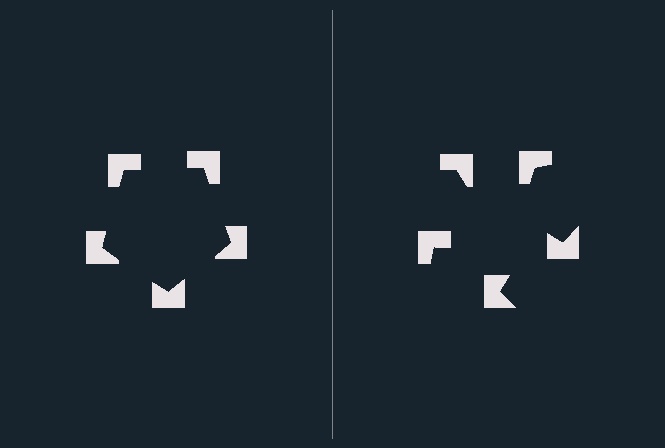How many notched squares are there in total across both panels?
10 — 5 on each side.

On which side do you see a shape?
An illusory pentagon appears on the left side. On the right side the wedge cuts are rotated, so no coherent shape forms.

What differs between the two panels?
The notched squares are positioned identically on both sides; only the wedge orientations differ. On the left they align to a pentagon; on the right they are misaligned.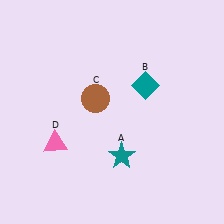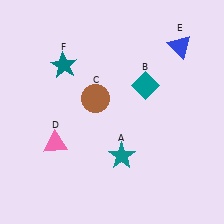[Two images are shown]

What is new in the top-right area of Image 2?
A blue triangle (E) was added in the top-right area of Image 2.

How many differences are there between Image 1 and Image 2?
There are 2 differences between the two images.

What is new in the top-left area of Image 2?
A teal star (F) was added in the top-left area of Image 2.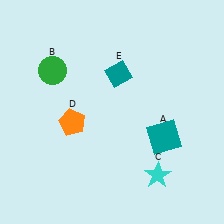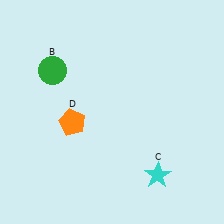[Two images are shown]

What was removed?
The teal square (A), the teal diamond (E) were removed in Image 2.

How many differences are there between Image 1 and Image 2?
There are 2 differences between the two images.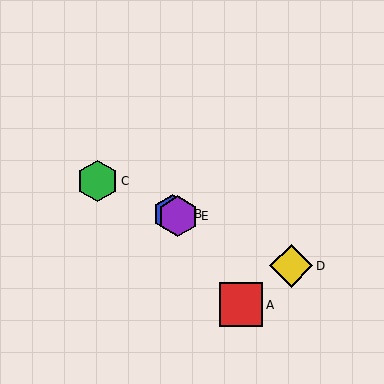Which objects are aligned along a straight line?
Objects B, C, D, E are aligned along a straight line.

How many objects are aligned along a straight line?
4 objects (B, C, D, E) are aligned along a straight line.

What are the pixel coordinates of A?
Object A is at (241, 305).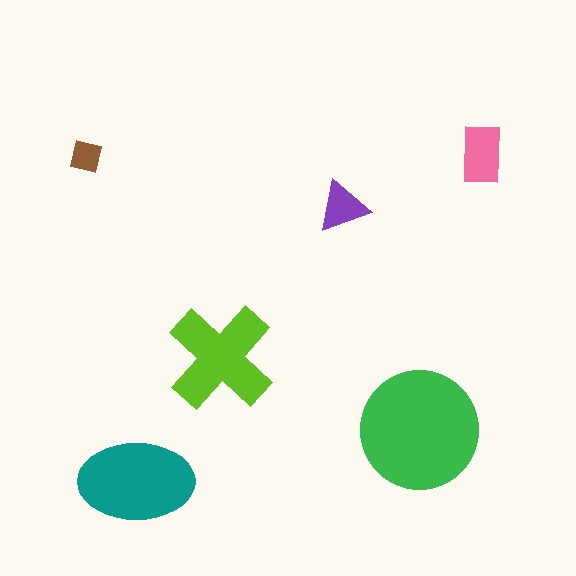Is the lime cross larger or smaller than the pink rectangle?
Larger.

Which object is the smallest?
The brown square.